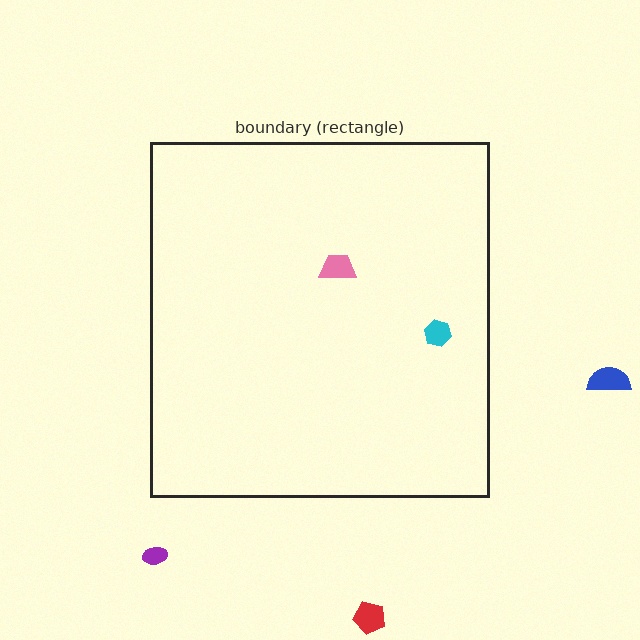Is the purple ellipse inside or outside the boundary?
Outside.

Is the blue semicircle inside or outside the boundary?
Outside.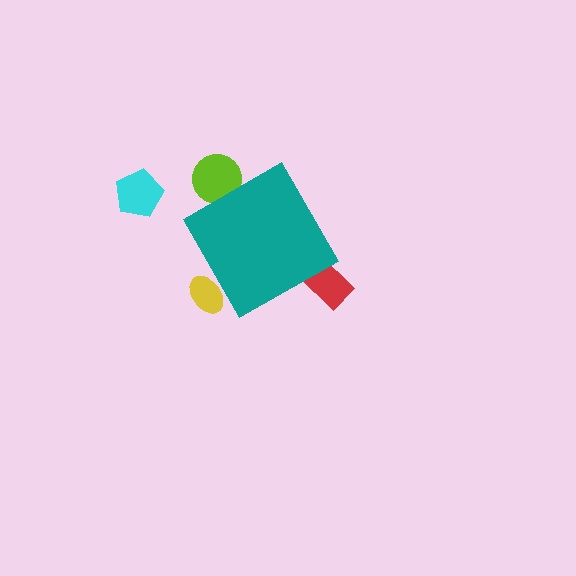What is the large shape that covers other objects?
A teal diamond.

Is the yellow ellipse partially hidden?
Yes, the yellow ellipse is partially hidden behind the teal diamond.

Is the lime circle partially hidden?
Yes, the lime circle is partially hidden behind the teal diamond.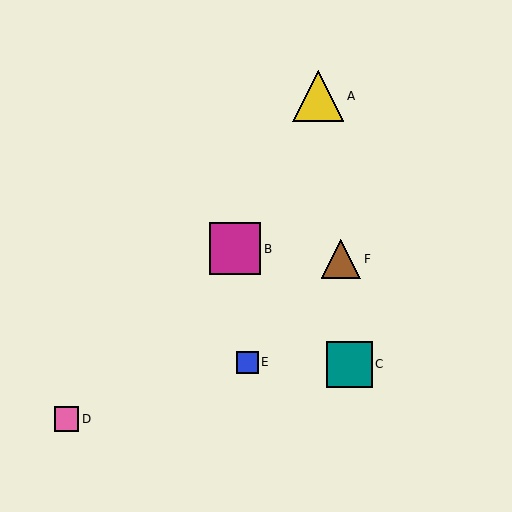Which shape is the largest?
The magenta square (labeled B) is the largest.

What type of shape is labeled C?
Shape C is a teal square.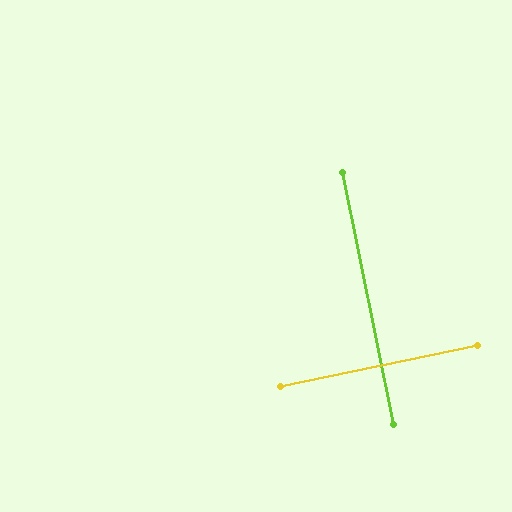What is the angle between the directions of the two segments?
Approximately 90 degrees.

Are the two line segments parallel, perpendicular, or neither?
Perpendicular — they meet at approximately 90°.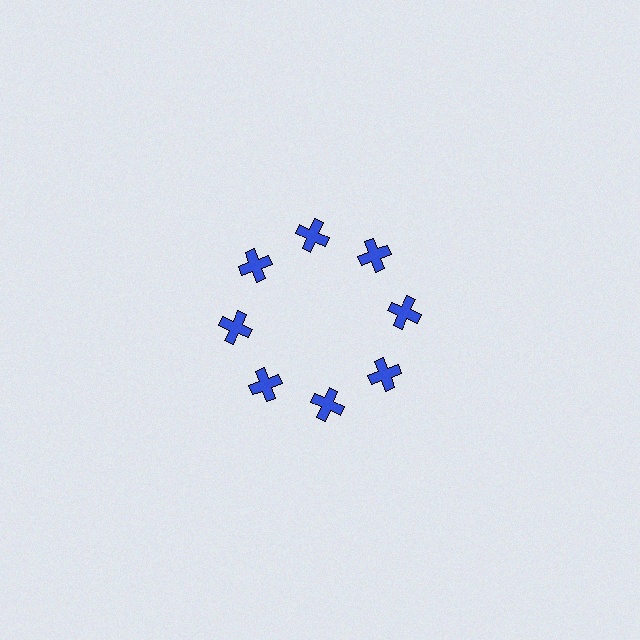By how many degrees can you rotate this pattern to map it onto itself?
The pattern maps onto itself every 45 degrees of rotation.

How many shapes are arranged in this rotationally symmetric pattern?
There are 8 shapes, arranged in 8 groups of 1.